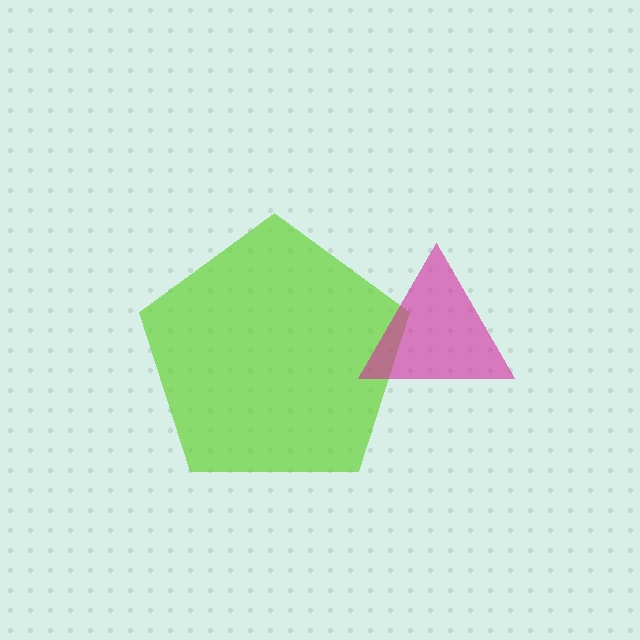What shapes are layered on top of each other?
The layered shapes are: a lime pentagon, a magenta triangle.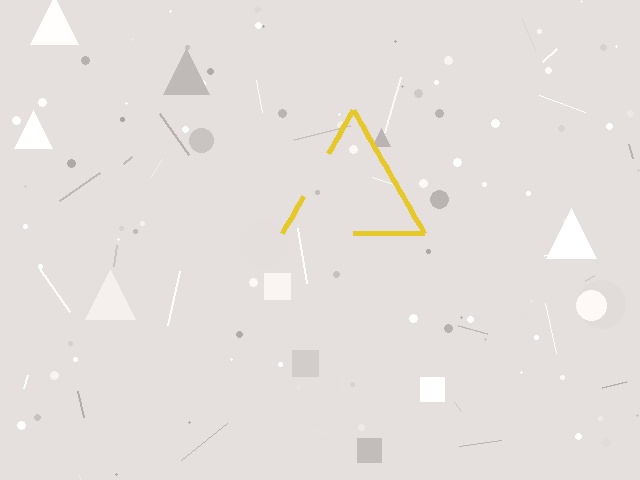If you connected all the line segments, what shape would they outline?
They would outline a triangle.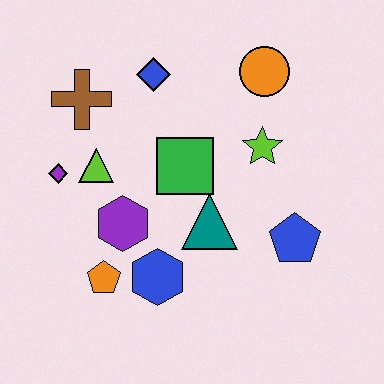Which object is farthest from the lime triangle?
The blue pentagon is farthest from the lime triangle.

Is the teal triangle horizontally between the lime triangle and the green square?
No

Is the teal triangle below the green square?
Yes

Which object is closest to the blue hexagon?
The orange pentagon is closest to the blue hexagon.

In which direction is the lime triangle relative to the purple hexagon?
The lime triangle is above the purple hexagon.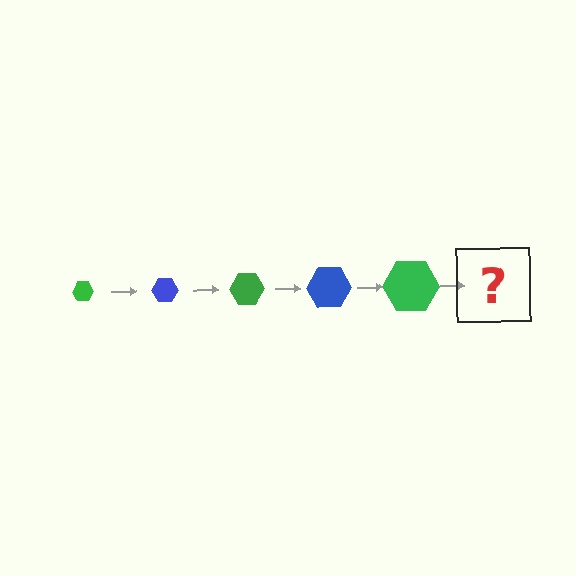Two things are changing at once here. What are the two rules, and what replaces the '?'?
The two rules are that the hexagon grows larger each step and the color cycles through green and blue. The '?' should be a blue hexagon, larger than the previous one.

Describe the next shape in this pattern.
It should be a blue hexagon, larger than the previous one.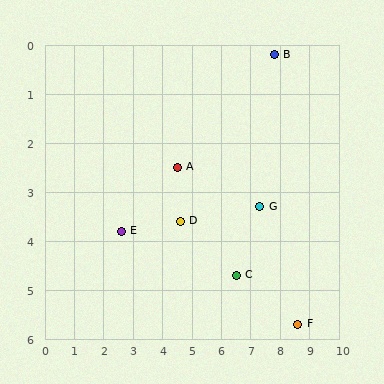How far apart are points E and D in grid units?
Points E and D are about 2.0 grid units apart.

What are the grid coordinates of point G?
Point G is at approximately (7.3, 3.3).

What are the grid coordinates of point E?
Point E is at approximately (2.6, 3.8).